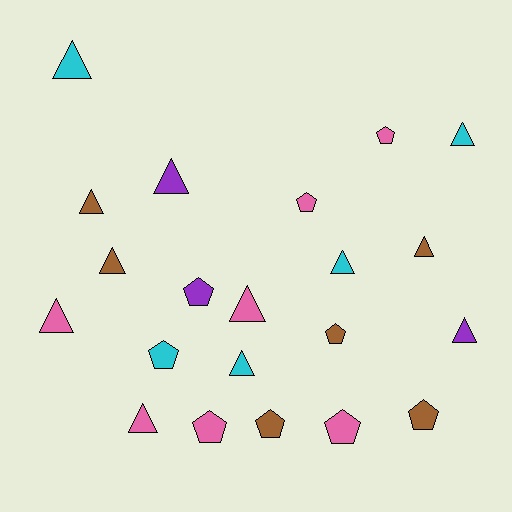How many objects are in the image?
There are 21 objects.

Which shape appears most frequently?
Triangle, with 12 objects.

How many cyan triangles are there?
There are 4 cyan triangles.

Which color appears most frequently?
Pink, with 7 objects.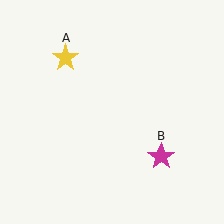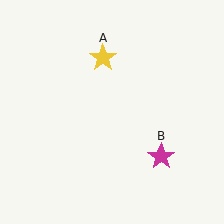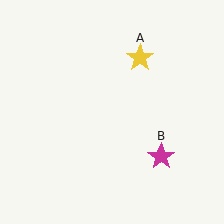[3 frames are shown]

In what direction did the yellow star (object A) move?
The yellow star (object A) moved right.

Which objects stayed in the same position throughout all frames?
Magenta star (object B) remained stationary.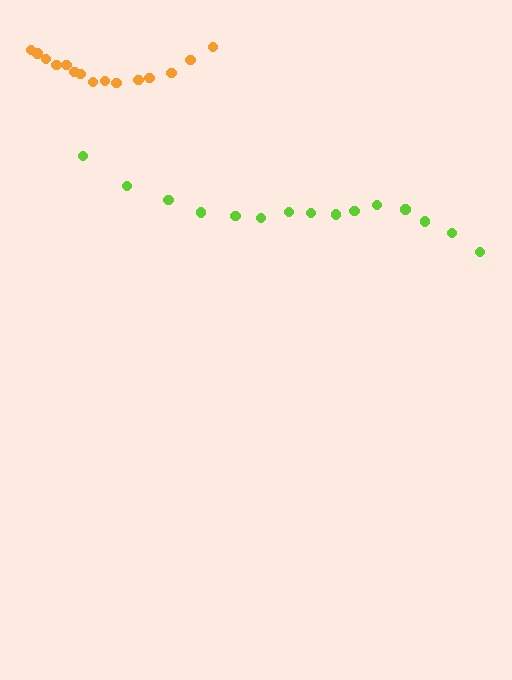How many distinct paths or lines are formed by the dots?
There are 2 distinct paths.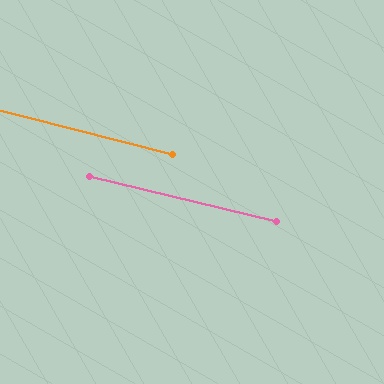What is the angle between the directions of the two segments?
Approximately 1 degree.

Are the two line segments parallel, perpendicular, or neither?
Parallel — their directions differ by only 0.5°.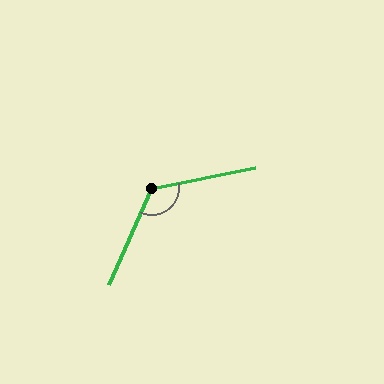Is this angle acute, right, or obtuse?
It is obtuse.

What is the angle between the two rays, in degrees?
Approximately 125 degrees.